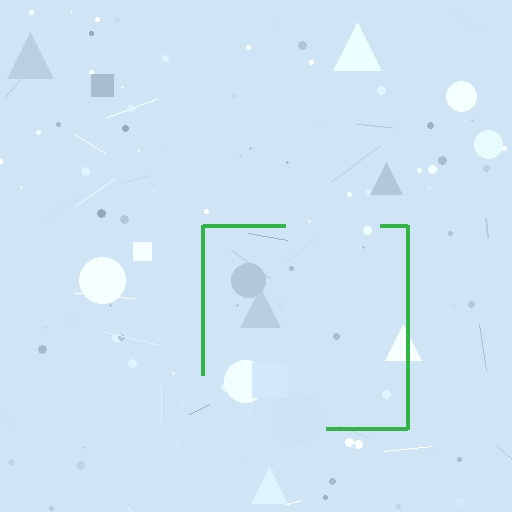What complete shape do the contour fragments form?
The contour fragments form a square.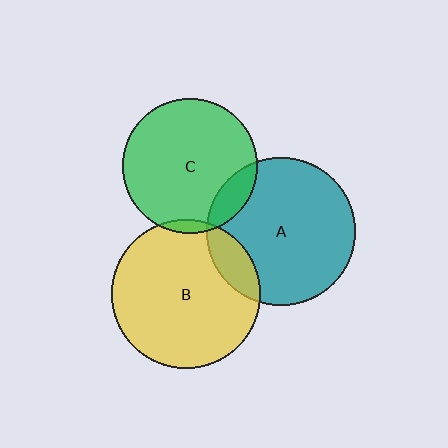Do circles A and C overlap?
Yes.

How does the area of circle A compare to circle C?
Approximately 1.2 times.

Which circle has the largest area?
Circle B (yellow).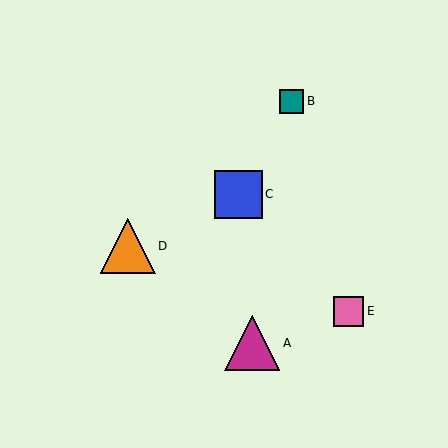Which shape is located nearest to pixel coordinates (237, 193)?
The blue square (labeled C) at (238, 194) is nearest to that location.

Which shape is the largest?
The magenta triangle (labeled A) is the largest.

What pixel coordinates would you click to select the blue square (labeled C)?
Click at (238, 194) to select the blue square C.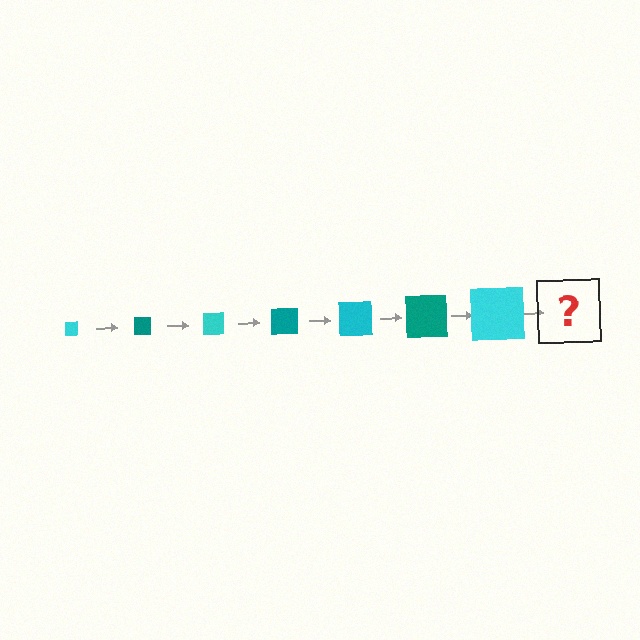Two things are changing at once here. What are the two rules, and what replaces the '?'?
The two rules are that the square grows larger each step and the color cycles through cyan and teal. The '?' should be a teal square, larger than the previous one.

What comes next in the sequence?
The next element should be a teal square, larger than the previous one.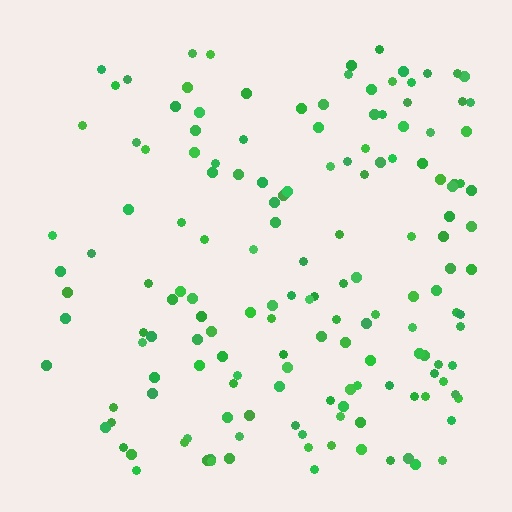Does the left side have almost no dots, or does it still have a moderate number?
Still a moderate number, just noticeably fewer than the right.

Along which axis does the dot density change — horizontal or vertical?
Horizontal.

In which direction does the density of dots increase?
From left to right, with the right side densest.